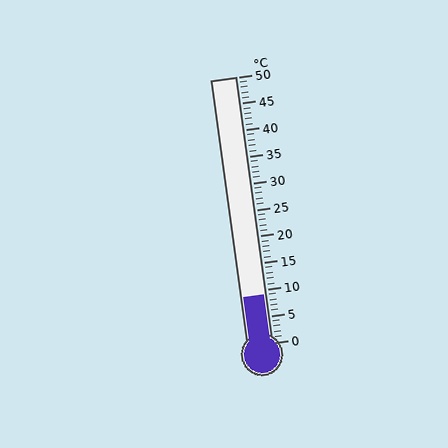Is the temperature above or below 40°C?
The temperature is below 40°C.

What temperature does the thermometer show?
The thermometer shows approximately 9°C.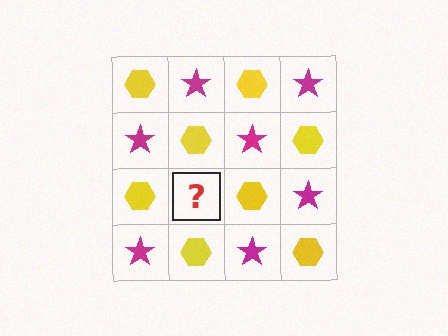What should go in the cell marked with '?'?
The missing cell should contain a magenta star.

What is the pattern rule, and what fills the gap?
The rule is that it alternates yellow hexagon and magenta star in a checkerboard pattern. The gap should be filled with a magenta star.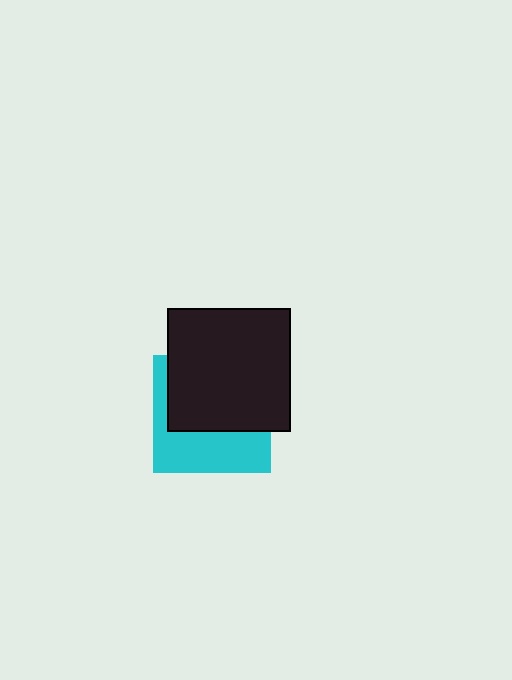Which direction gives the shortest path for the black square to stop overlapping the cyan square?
Moving up gives the shortest separation.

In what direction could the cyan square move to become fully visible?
The cyan square could move down. That would shift it out from behind the black square entirely.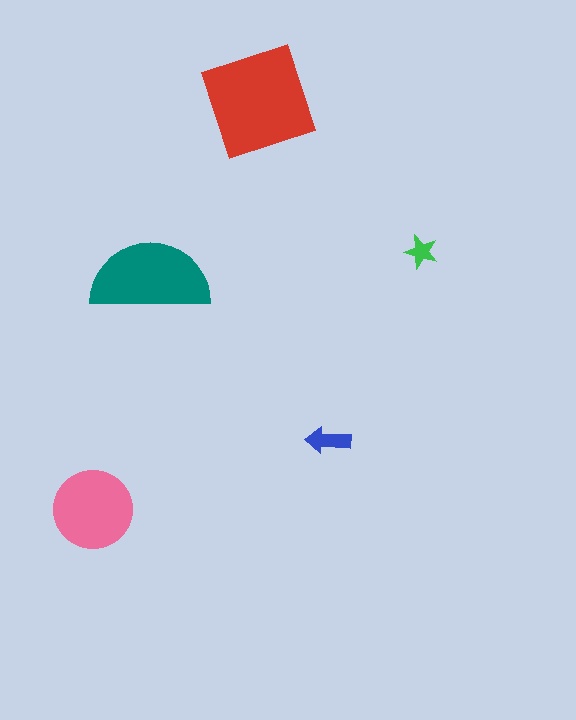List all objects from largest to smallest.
The red square, the teal semicircle, the pink circle, the blue arrow, the green star.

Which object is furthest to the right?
The green star is rightmost.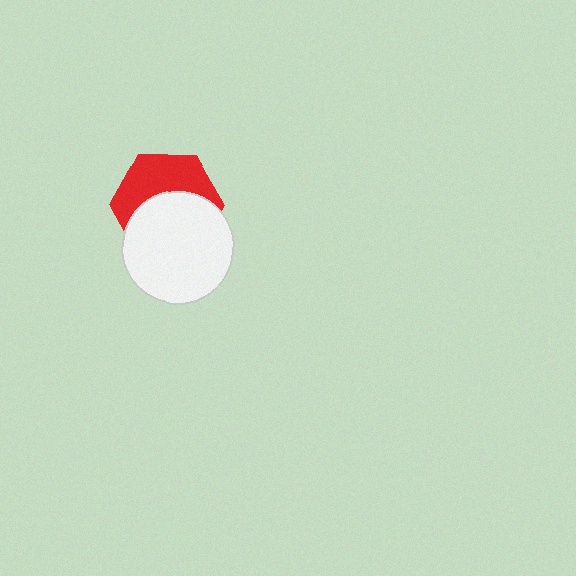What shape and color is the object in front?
The object in front is a white circle.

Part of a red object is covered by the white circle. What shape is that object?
It is a hexagon.